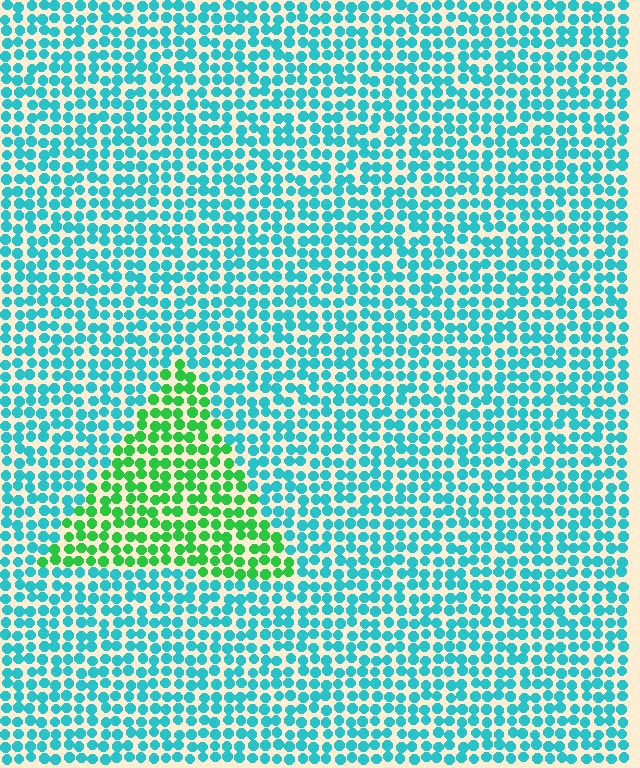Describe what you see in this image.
The image is filled with small cyan elements in a uniform arrangement. A triangle-shaped region is visible where the elements are tinted to a slightly different hue, forming a subtle color boundary.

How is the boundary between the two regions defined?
The boundary is defined purely by a slight shift in hue (about 53 degrees). Spacing, size, and orientation are identical on both sides.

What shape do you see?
I see a triangle.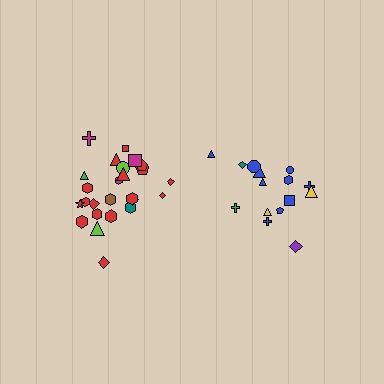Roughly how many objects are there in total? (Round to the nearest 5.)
Roughly 40 objects in total.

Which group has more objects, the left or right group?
The left group.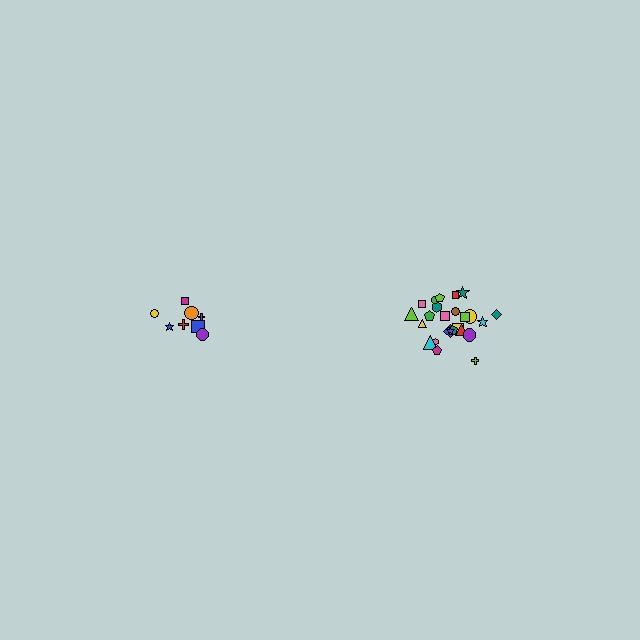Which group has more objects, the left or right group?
The right group.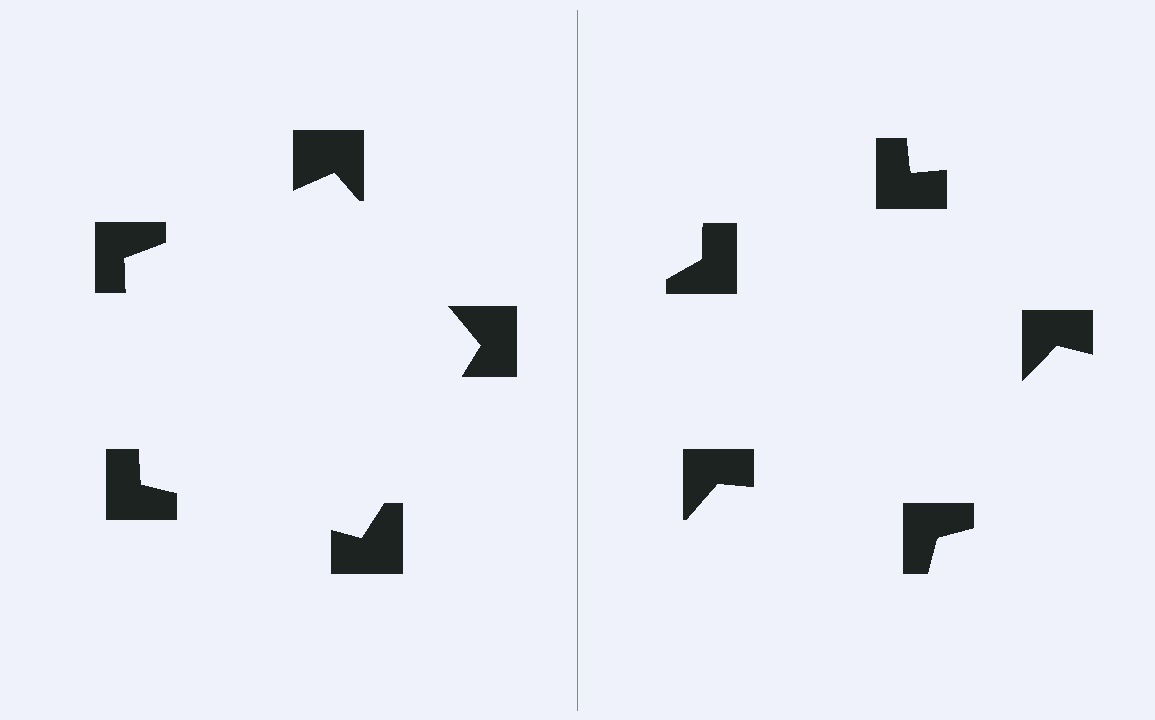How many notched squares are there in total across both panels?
10 — 5 on each side.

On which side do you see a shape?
An illusory pentagon appears on the left side. On the right side the wedge cuts are rotated, so no coherent shape forms.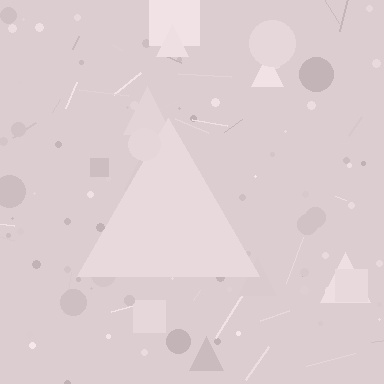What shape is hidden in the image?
A triangle is hidden in the image.